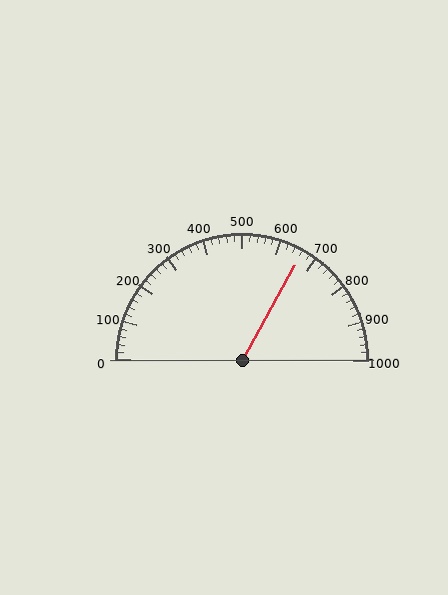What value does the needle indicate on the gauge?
The needle indicates approximately 660.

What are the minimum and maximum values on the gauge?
The gauge ranges from 0 to 1000.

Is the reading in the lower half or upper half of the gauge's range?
The reading is in the upper half of the range (0 to 1000).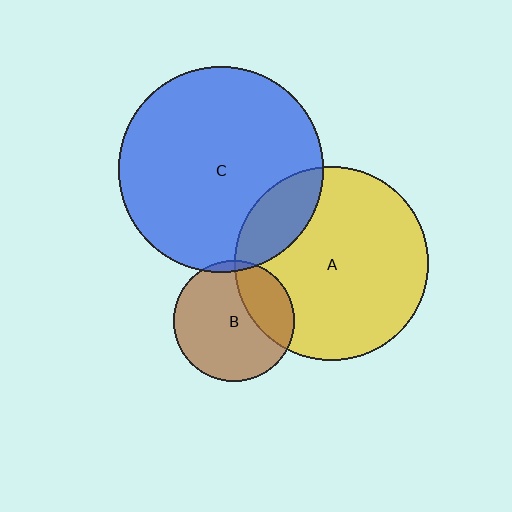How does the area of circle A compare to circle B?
Approximately 2.6 times.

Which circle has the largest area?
Circle C (blue).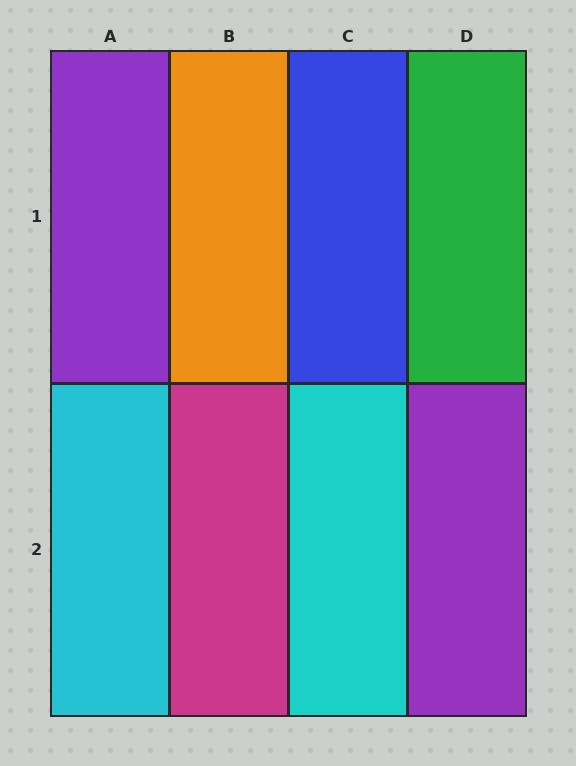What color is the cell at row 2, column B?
Magenta.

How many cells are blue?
1 cell is blue.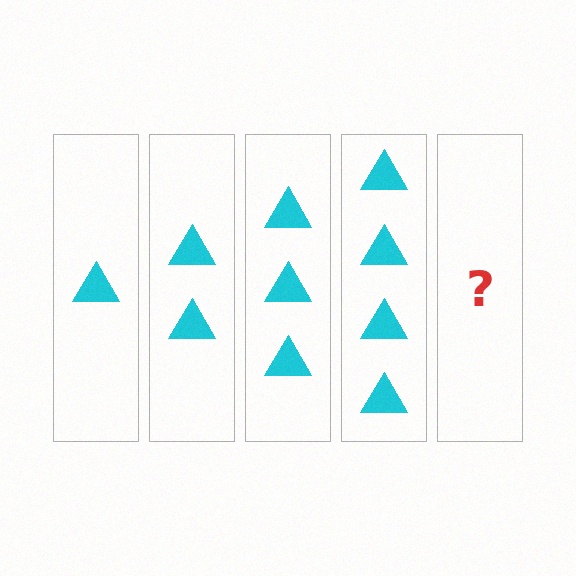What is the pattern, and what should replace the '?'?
The pattern is that each step adds one more triangle. The '?' should be 5 triangles.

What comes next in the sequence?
The next element should be 5 triangles.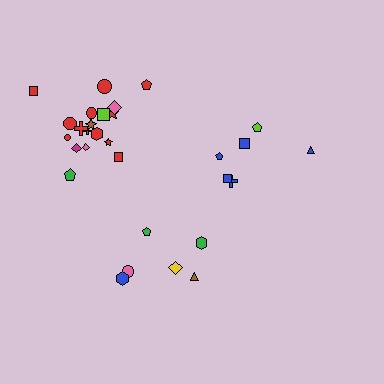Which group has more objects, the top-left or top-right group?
The top-left group.